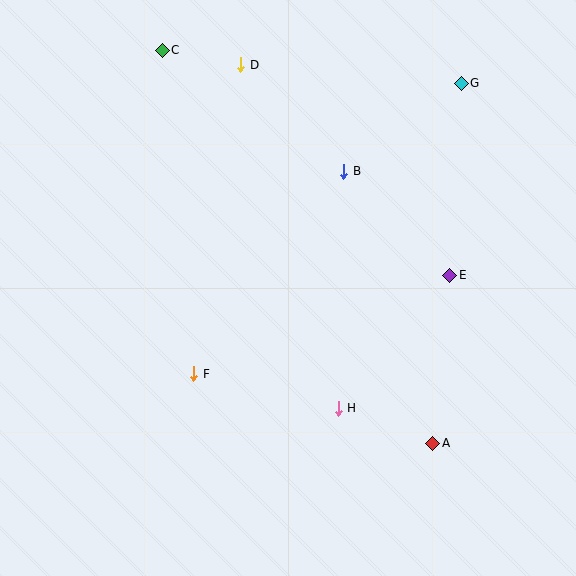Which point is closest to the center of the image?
Point F at (194, 374) is closest to the center.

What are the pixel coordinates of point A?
Point A is at (433, 443).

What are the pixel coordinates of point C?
Point C is at (162, 50).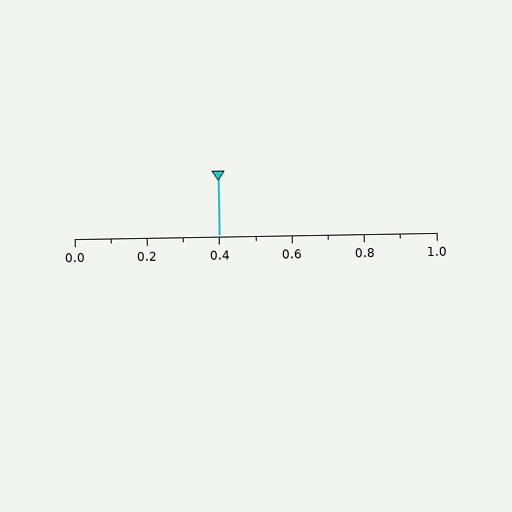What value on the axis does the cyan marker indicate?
The marker indicates approximately 0.4.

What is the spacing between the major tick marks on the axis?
The major ticks are spaced 0.2 apart.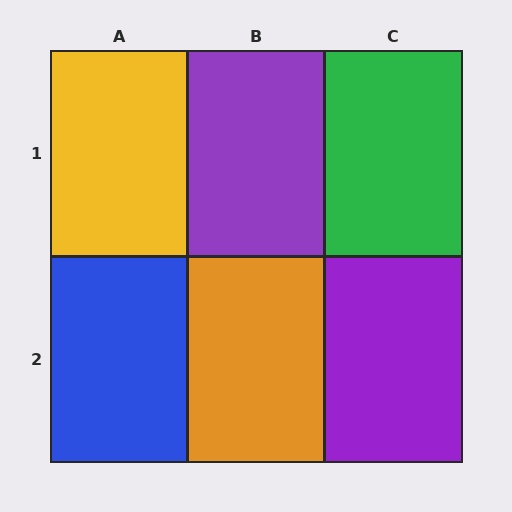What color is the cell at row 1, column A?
Yellow.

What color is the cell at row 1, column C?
Green.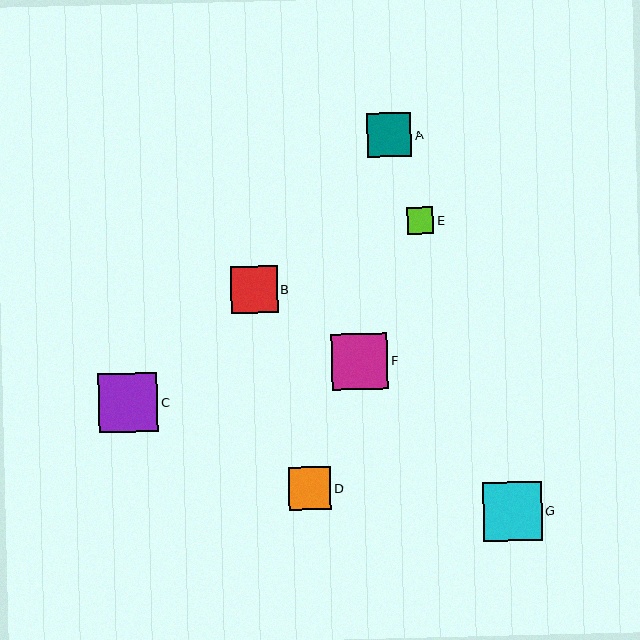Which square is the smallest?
Square E is the smallest with a size of approximately 26 pixels.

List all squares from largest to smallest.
From largest to smallest: G, C, F, B, A, D, E.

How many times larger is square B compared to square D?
Square B is approximately 1.1 times the size of square D.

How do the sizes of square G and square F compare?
Square G and square F are approximately the same size.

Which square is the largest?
Square G is the largest with a size of approximately 59 pixels.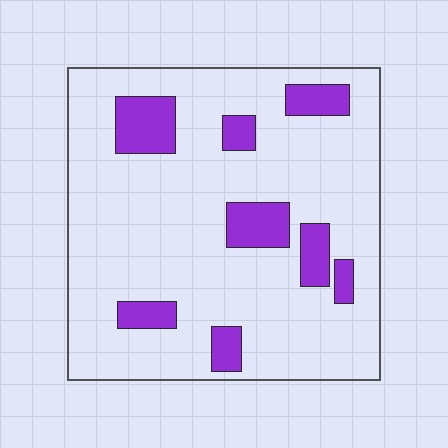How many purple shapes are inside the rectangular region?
8.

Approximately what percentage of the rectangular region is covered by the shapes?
Approximately 15%.